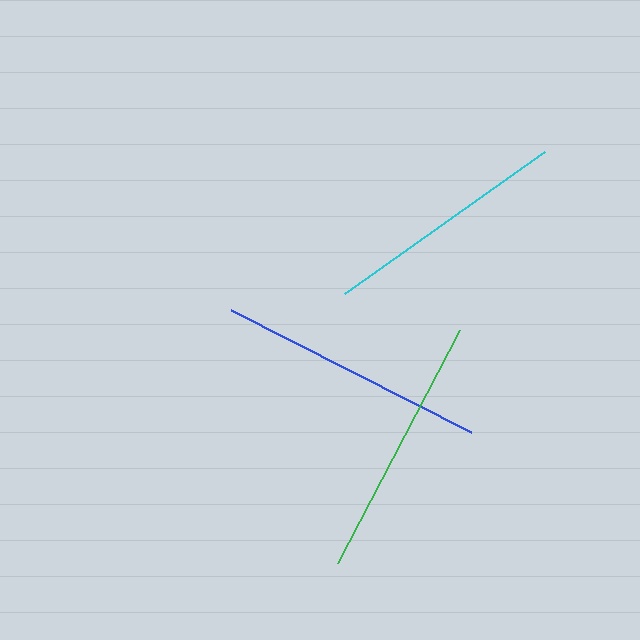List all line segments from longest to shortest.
From longest to shortest: blue, green, cyan.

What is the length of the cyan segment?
The cyan segment is approximately 245 pixels long.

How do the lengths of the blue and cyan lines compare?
The blue and cyan lines are approximately the same length.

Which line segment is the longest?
The blue line is the longest at approximately 269 pixels.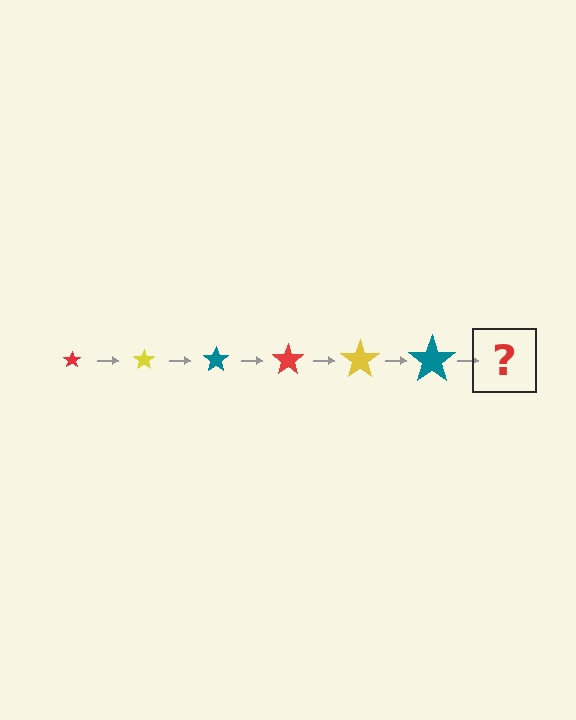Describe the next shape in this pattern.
It should be a red star, larger than the previous one.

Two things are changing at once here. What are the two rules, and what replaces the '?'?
The two rules are that the star grows larger each step and the color cycles through red, yellow, and teal. The '?' should be a red star, larger than the previous one.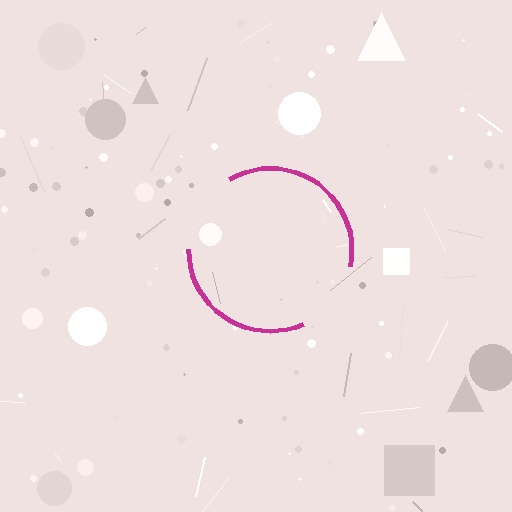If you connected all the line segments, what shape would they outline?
They would outline a circle.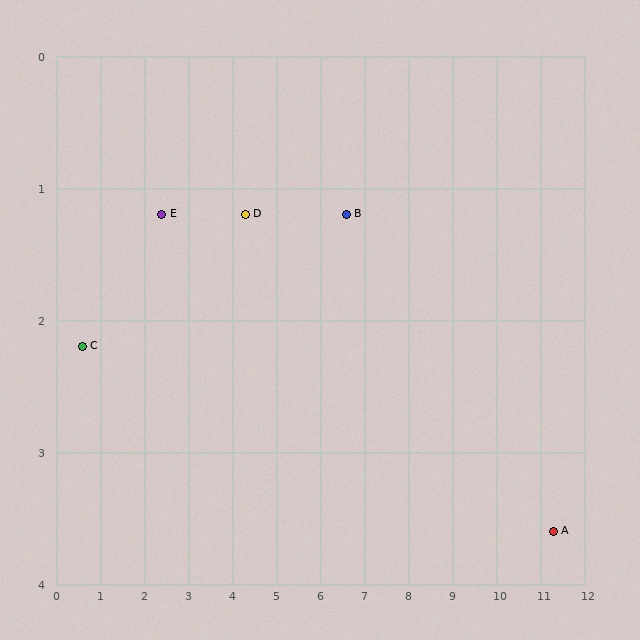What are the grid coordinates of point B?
Point B is at approximately (6.6, 1.2).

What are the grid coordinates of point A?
Point A is at approximately (11.3, 3.6).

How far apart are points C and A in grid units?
Points C and A are about 10.8 grid units apart.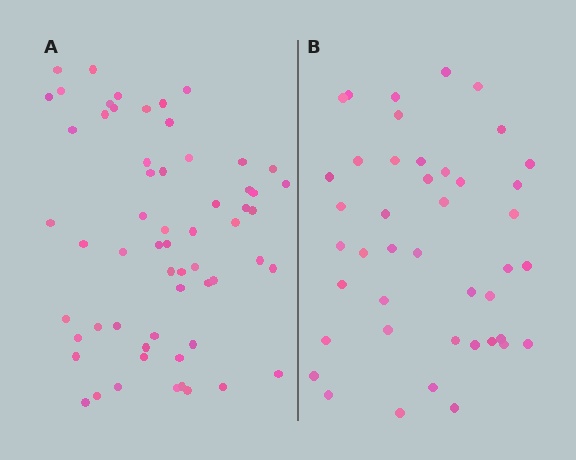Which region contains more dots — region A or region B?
Region A (the left region) has more dots.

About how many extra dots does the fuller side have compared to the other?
Region A has approximately 15 more dots than region B.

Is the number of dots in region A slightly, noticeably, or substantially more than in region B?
Region A has noticeably more, but not dramatically so. The ratio is roughly 1.4 to 1.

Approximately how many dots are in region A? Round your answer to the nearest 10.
About 60 dots.